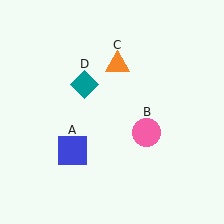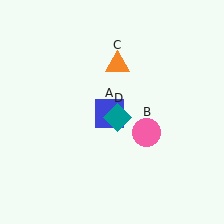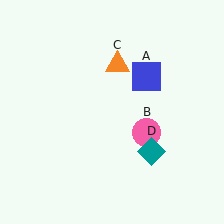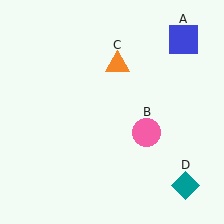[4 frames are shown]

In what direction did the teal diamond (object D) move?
The teal diamond (object D) moved down and to the right.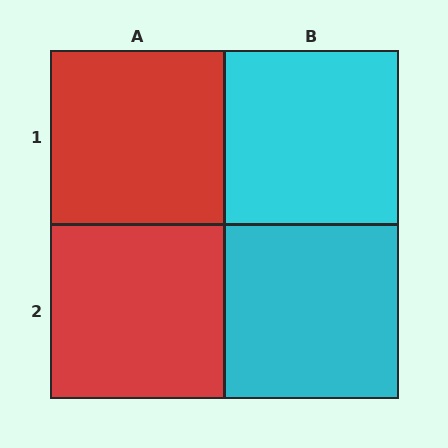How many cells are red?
2 cells are red.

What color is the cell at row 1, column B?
Cyan.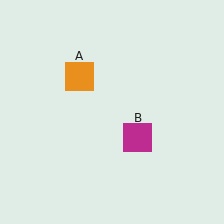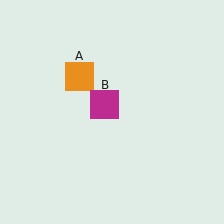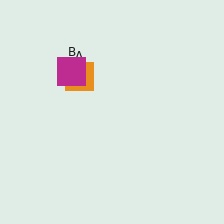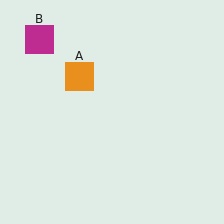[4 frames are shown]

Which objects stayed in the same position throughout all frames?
Orange square (object A) remained stationary.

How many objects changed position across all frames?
1 object changed position: magenta square (object B).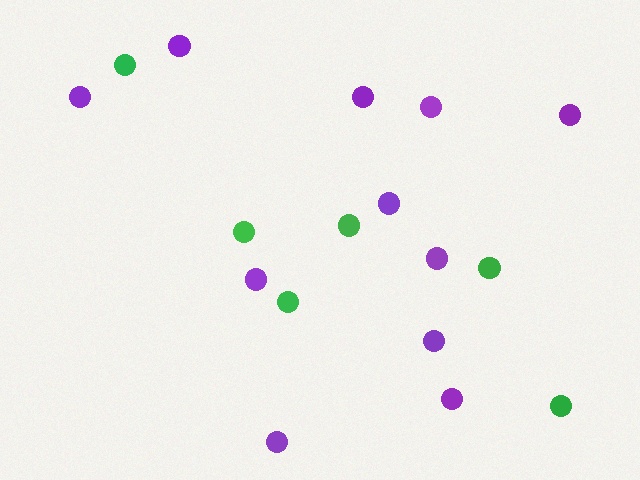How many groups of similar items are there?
There are 2 groups: one group of purple circles (11) and one group of green circles (6).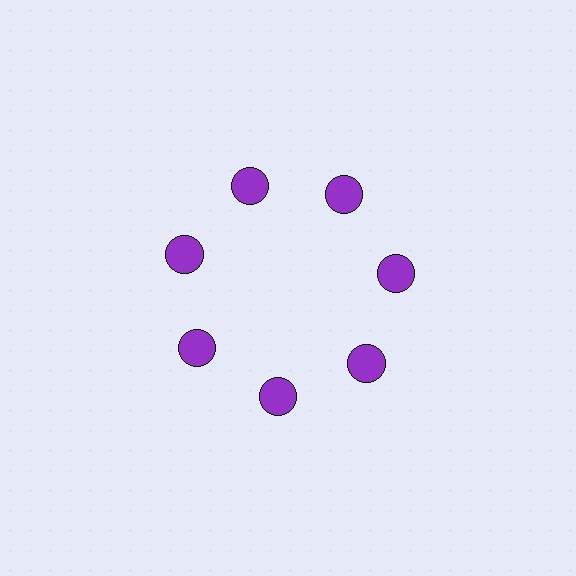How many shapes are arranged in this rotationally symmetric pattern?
There are 7 shapes, arranged in 7 groups of 1.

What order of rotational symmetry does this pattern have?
This pattern has 7-fold rotational symmetry.